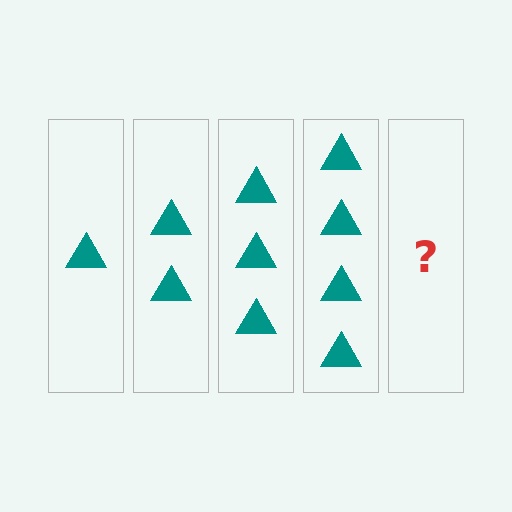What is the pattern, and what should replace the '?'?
The pattern is that each step adds one more triangle. The '?' should be 5 triangles.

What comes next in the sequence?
The next element should be 5 triangles.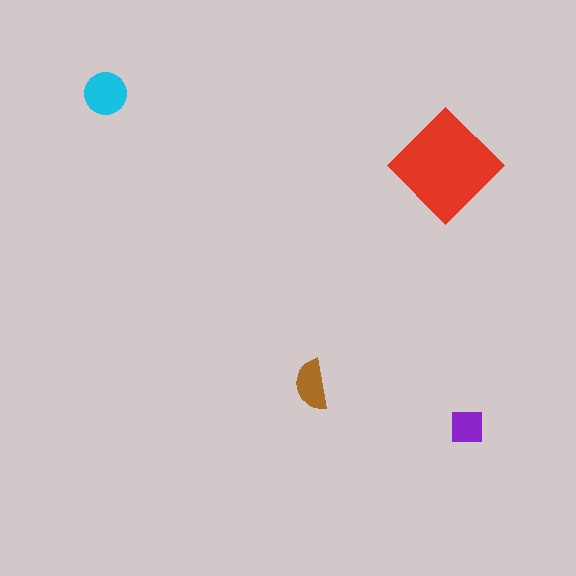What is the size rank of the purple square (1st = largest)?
4th.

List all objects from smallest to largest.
The purple square, the brown semicircle, the cyan circle, the red diamond.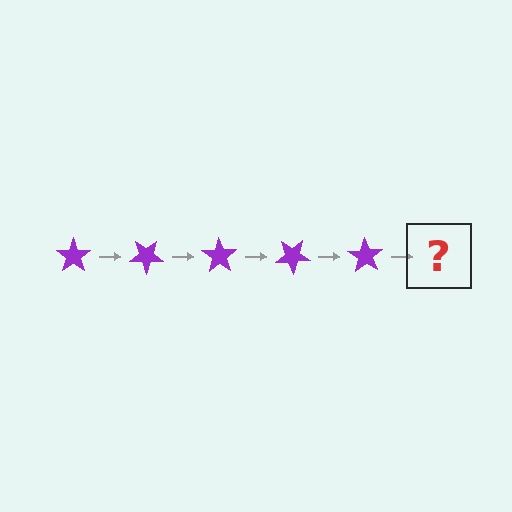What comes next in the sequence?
The next element should be a purple star rotated 175 degrees.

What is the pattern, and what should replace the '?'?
The pattern is that the star rotates 35 degrees each step. The '?' should be a purple star rotated 175 degrees.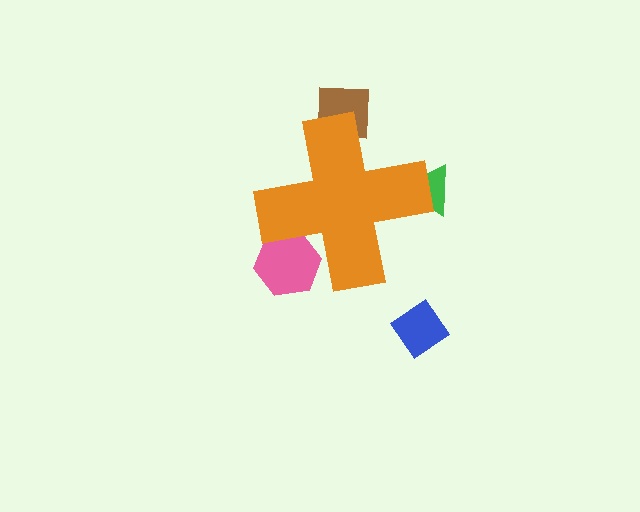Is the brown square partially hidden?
Yes, the brown square is partially hidden behind the orange cross.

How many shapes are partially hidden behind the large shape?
3 shapes are partially hidden.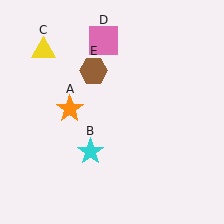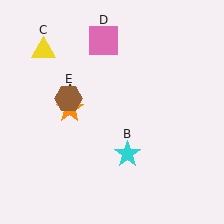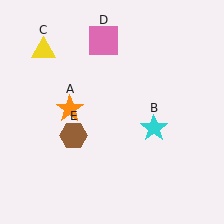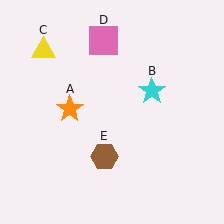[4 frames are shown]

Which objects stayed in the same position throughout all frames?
Orange star (object A) and yellow triangle (object C) and pink square (object D) remained stationary.